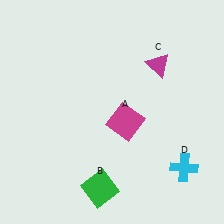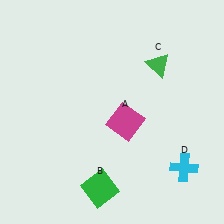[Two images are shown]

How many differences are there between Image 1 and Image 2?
There is 1 difference between the two images.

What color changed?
The triangle (C) changed from magenta in Image 1 to green in Image 2.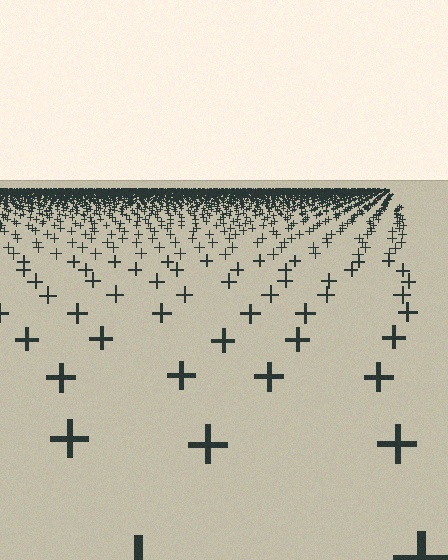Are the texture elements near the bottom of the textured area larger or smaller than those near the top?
Larger. Near the bottom, elements are closer to the viewer and appear at a bigger on-screen size.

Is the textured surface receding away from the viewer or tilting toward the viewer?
The surface is receding away from the viewer. Texture elements get smaller and denser toward the top.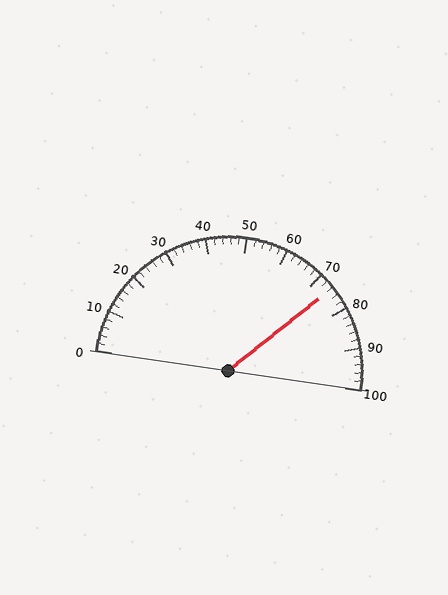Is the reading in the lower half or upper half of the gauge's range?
The reading is in the upper half of the range (0 to 100).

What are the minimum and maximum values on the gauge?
The gauge ranges from 0 to 100.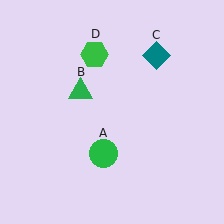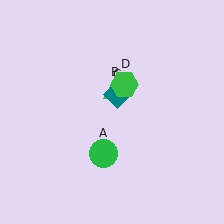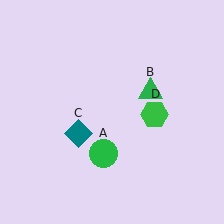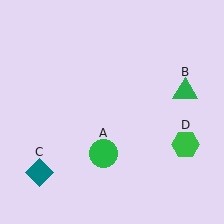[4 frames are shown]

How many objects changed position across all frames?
3 objects changed position: green triangle (object B), teal diamond (object C), green hexagon (object D).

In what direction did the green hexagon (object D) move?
The green hexagon (object D) moved down and to the right.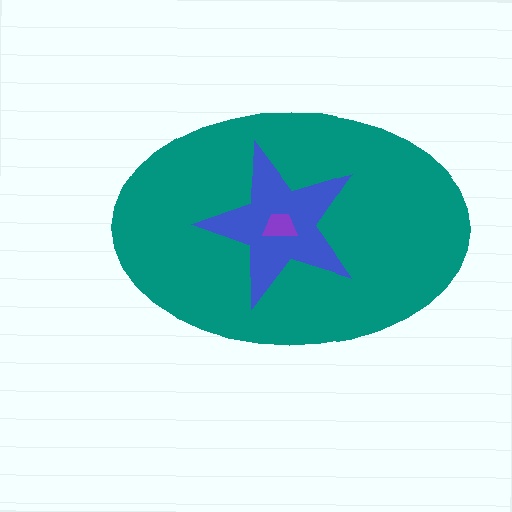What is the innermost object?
The purple trapezoid.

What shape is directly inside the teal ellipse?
The blue star.